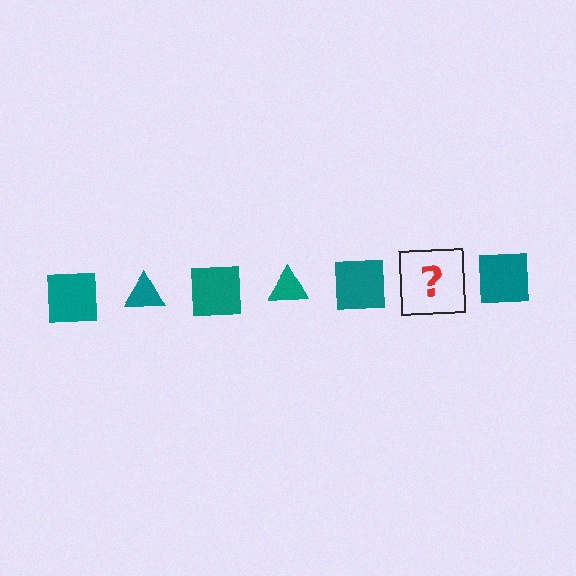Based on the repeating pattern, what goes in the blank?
The blank should be a teal triangle.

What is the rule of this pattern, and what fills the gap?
The rule is that the pattern cycles through square, triangle shapes in teal. The gap should be filled with a teal triangle.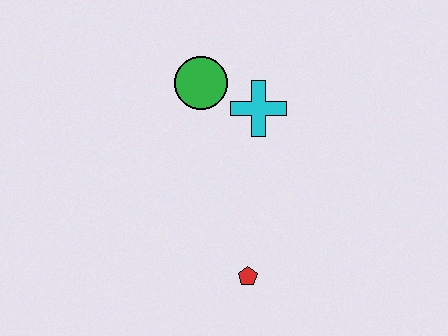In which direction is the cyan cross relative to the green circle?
The cyan cross is to the right of the green circle.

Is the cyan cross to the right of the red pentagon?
Yes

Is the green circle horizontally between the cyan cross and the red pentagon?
No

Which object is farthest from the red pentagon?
The green circle is farthest from the red pentagon.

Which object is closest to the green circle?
The cyan cross is closest to the green circle.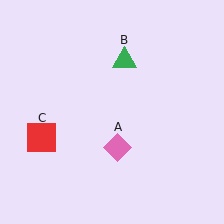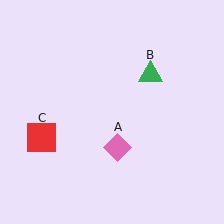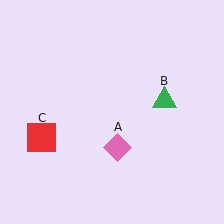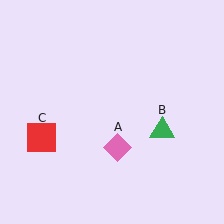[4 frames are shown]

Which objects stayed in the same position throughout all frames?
Pink diamond (object A) and red square (object C) remained stationary.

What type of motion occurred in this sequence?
The green triangle (object B) rotated clockwise around the center of the scene.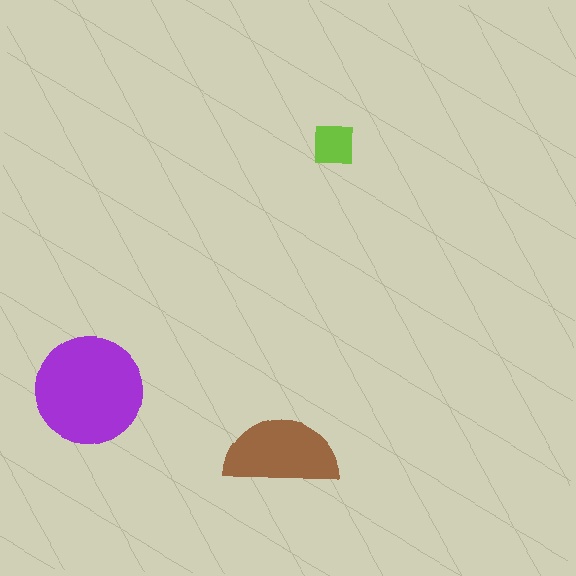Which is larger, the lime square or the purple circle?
The purple circle.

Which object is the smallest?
The lime square.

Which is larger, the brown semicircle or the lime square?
The brown semicircle.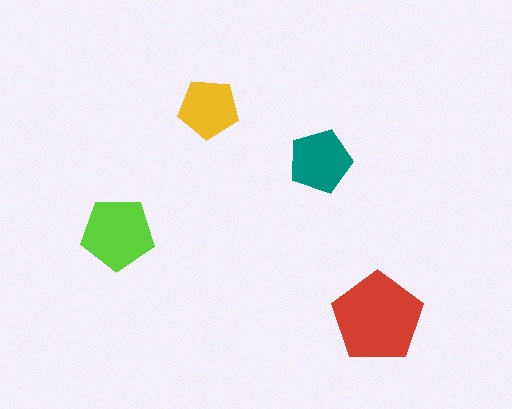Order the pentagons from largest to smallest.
the red one, the lime one, the teal one, the yellow one.